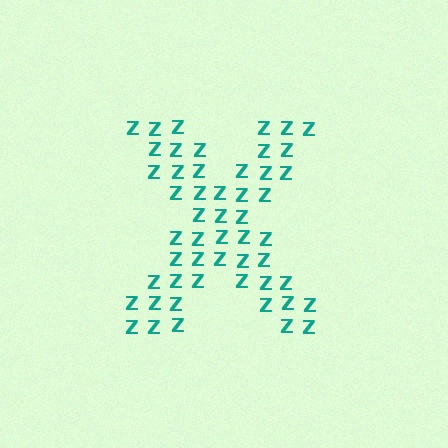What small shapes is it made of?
It is made of small letter Z's.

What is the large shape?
The large shape is the letter X.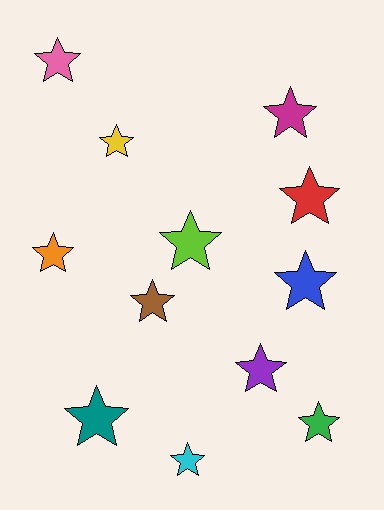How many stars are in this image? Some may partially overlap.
There are 12 stars.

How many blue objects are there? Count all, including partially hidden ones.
There is 1 blue object.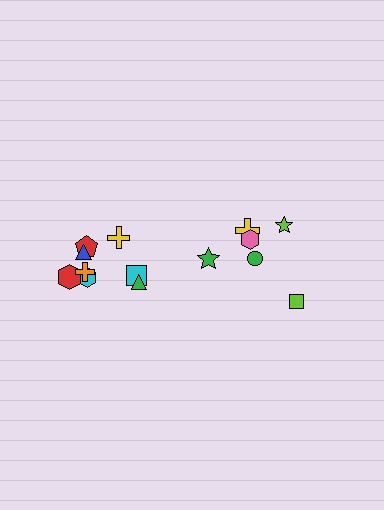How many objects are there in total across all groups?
There are 14 objects.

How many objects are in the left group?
There are 8 objects.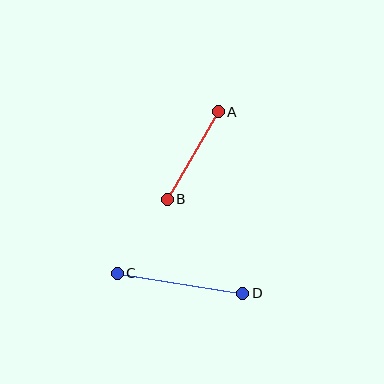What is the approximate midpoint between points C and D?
The midpoint is at approximately (180, 283) pixels.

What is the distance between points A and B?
The distance is approximately 101 pixels.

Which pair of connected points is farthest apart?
Points C and D are farthest apart.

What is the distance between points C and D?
The distance is approximately 127 pixels.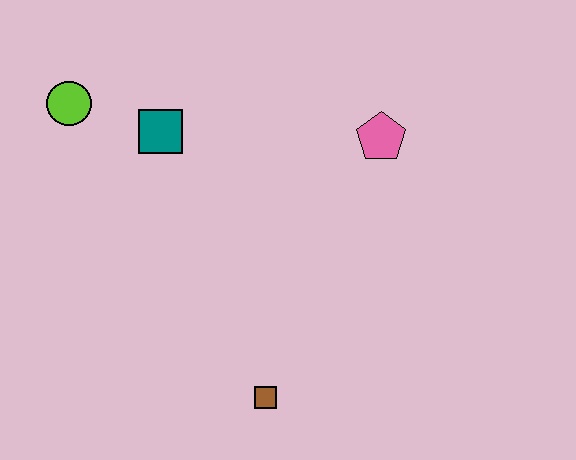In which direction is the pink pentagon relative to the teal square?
The pink pentagon is to the right of the teal square.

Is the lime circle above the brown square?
Yes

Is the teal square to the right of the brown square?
No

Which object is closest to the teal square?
The lime circle is closest to the teal square.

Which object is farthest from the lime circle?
The brown square is farthest from the lime circle.